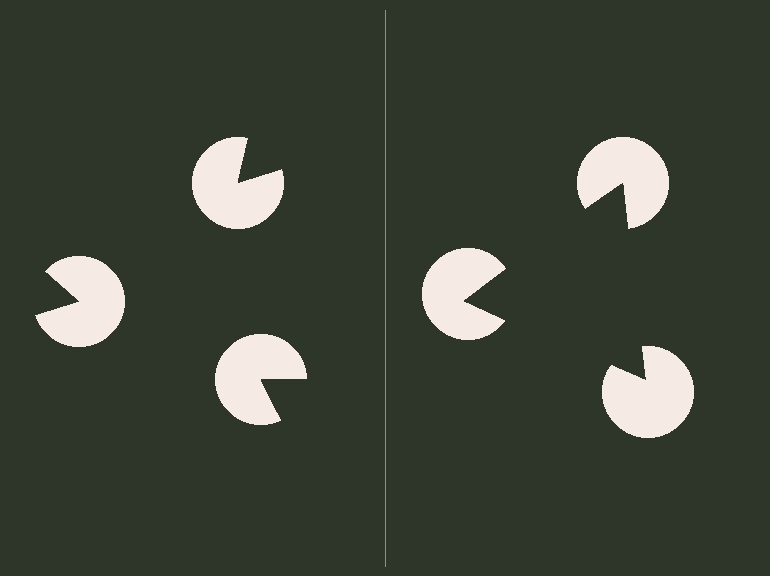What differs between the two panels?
The pac-man discs are positioned identically on both sides; only the wedge orientations differ. On the right they align to a triangle; on the left they are misaligned.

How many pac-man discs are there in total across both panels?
6 — 3 on each side.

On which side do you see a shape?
An illusory triangle appears on the right side. On the left side the wedge cuts are rotated, so no coherent shape forms.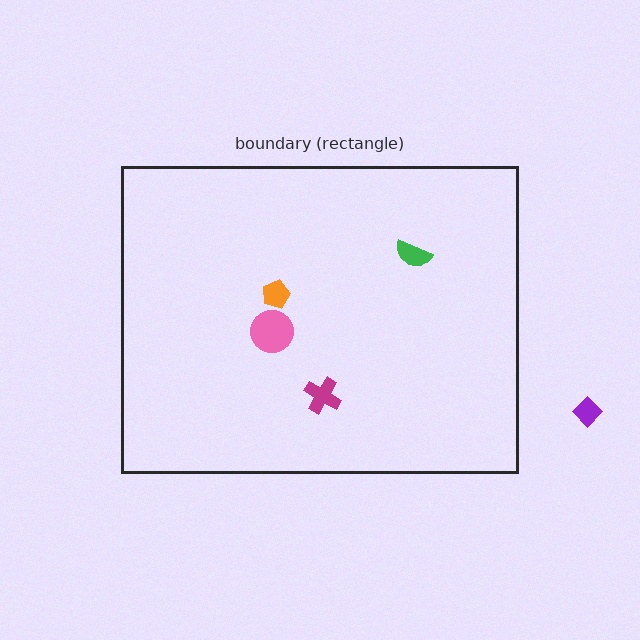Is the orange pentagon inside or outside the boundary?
Inside.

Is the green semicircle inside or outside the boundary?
Inside.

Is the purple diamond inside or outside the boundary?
Outside.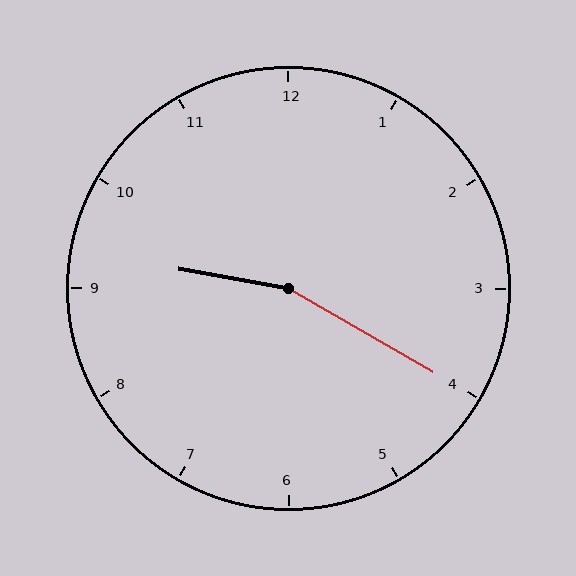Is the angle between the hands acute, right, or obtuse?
It is obtuse.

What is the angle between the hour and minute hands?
Approximately 160 degrees.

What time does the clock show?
9:20.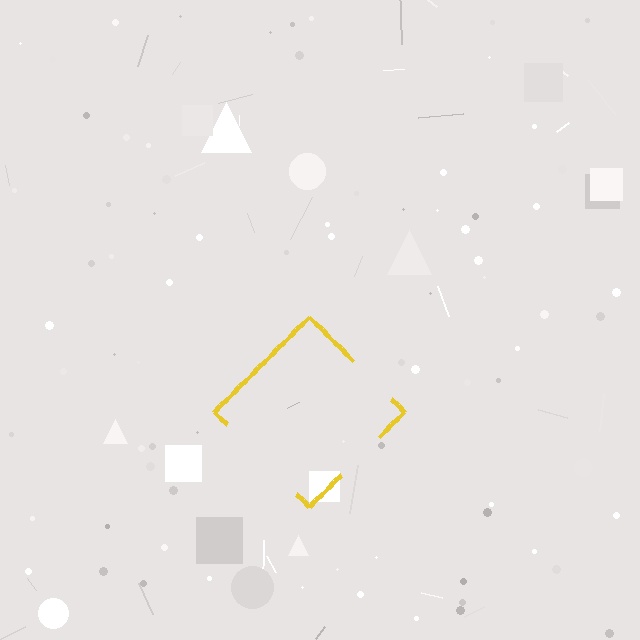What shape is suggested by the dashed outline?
The dashed outline suggests a diamond.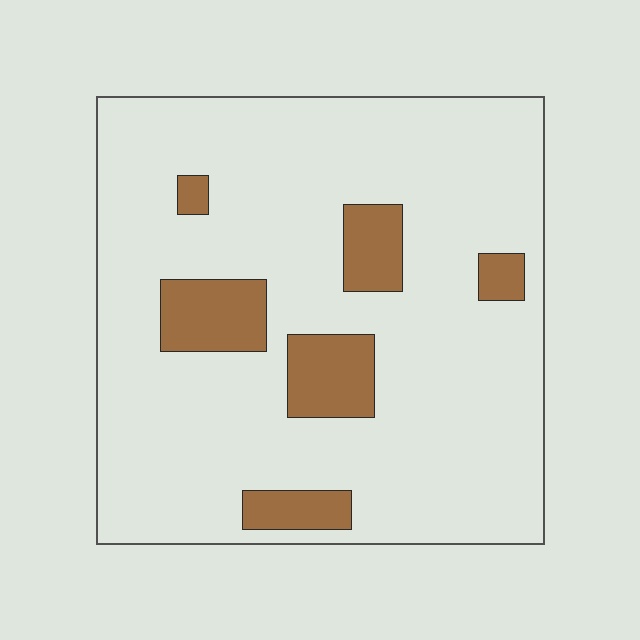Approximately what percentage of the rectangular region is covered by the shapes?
Approximately 15%.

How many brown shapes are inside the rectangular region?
6.